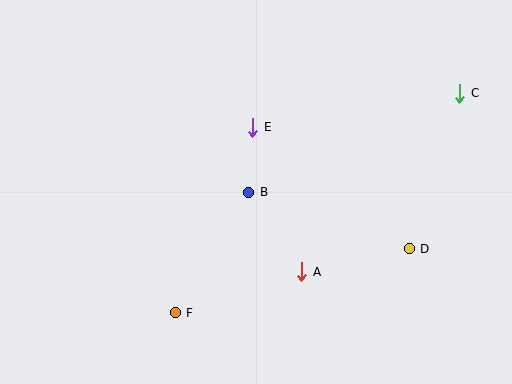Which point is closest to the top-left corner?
Point E is closest to the top-left corner.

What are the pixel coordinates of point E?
Point E is at (253, 127).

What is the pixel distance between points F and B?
The distance between F and B is 141 pixels.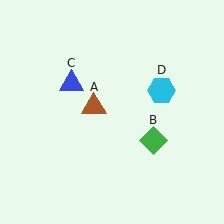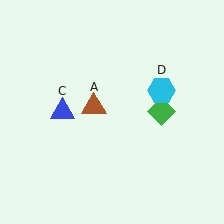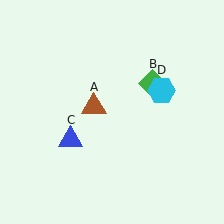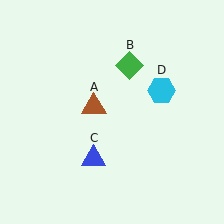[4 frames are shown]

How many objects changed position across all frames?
2 objects changed position: green diamond (object B), blue triangle (object C).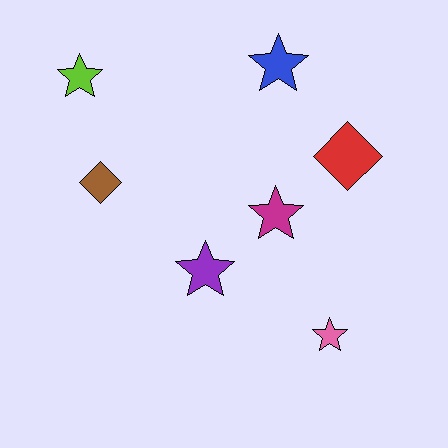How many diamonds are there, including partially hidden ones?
There are 2 diamonds.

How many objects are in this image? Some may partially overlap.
There are 7 objects.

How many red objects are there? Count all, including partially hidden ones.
There is 1 red object.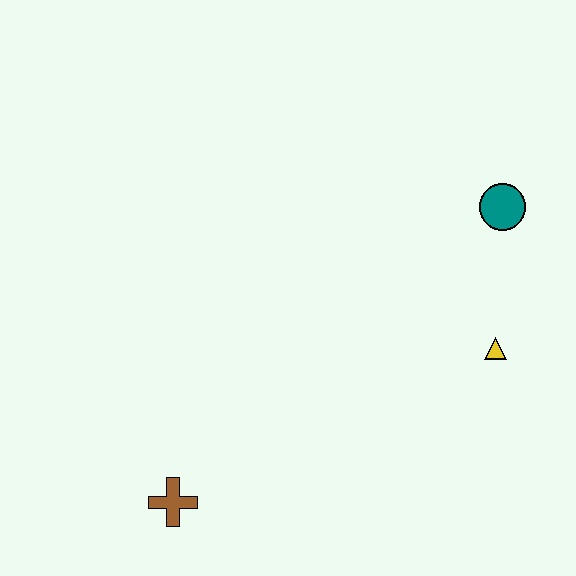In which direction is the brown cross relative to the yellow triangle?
The brown cross is to the left of the yellow triangle.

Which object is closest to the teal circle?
The yellow triangle is closest to the teal circle.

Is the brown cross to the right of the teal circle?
No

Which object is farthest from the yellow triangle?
The brown cross is farthest from the yellow triangle.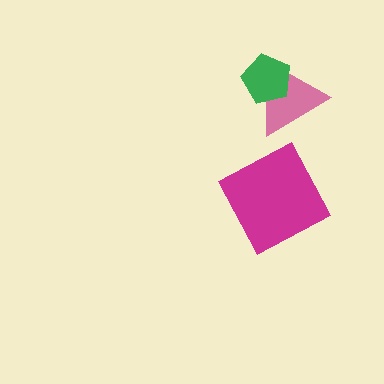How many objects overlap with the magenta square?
0 objects overlap with the magenta square.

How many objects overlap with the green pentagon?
1 object overlaps with the green pentagon.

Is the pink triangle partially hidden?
Yes, it is partially covered by another shape.